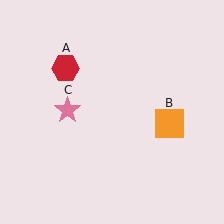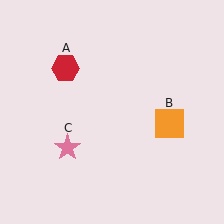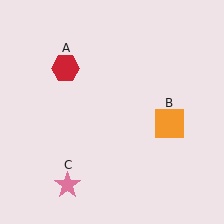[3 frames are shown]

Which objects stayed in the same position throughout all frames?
Red hexagon (object A) and orange square (object B) remained stationary.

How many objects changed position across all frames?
1 object changed position: pink star (object C).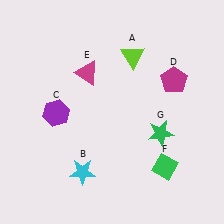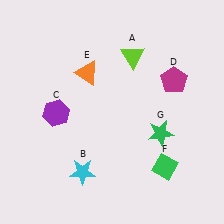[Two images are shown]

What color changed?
The triangle (E) changed from magenta in Image 1 to orange in Image 2.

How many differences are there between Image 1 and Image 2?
There is 1 difference between the two images.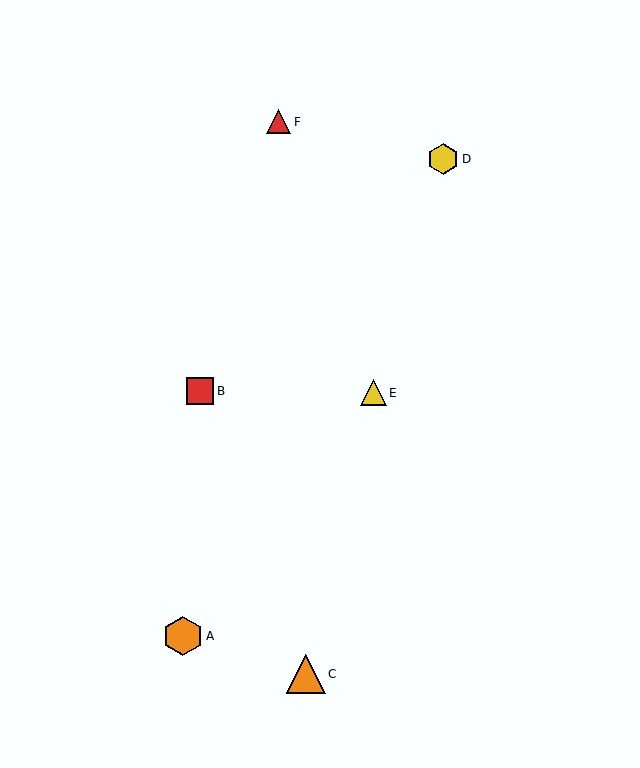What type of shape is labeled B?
Shape B is a red square.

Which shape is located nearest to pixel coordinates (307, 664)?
The orange triangle (labeled C) at (306, 674) is nearest to that location.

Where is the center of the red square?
The center of the red square is at (200, 391).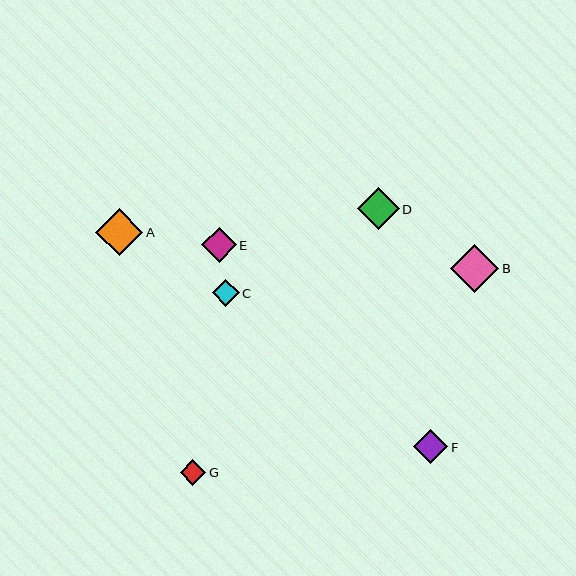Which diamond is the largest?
Diamond B is the largest with a size of approximately 48 pixels.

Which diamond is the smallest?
Diamond G is the smallest with a size of approximately 26 pixels.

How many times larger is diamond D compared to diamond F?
Diamond D is approximately 1.2 times the size of diamond F.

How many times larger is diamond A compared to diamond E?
Diamond A is approximately 1.4 times the size of diamond E.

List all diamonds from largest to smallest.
From largest to smallest: B, A, D, F, E, C, G.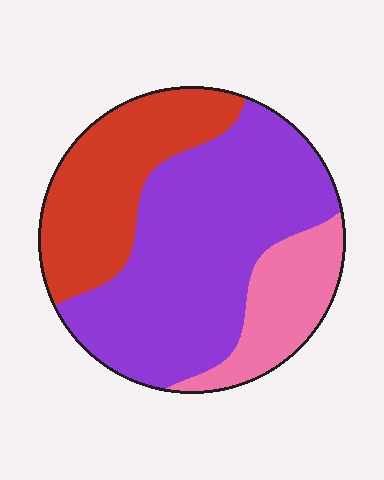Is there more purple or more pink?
Purple.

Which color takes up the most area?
Purple, at roughly 55%.